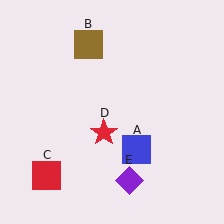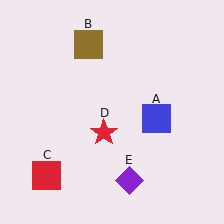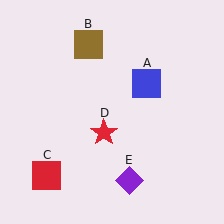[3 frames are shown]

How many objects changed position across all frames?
1 object changed position: blue square (object A).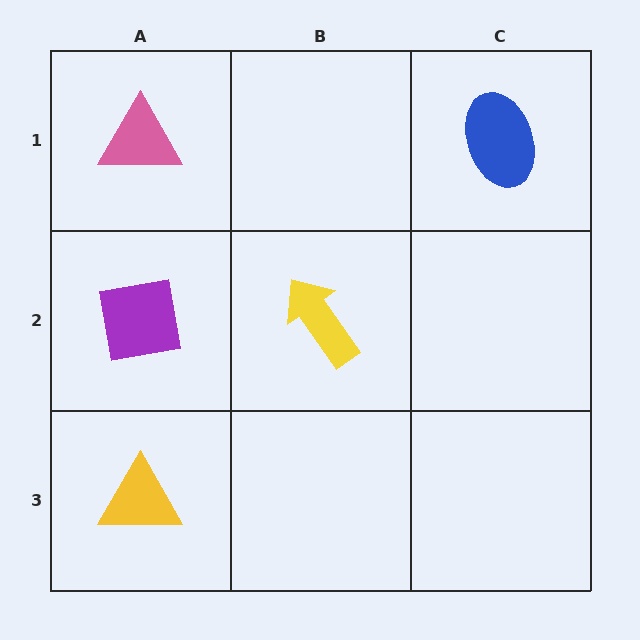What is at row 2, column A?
A purple square.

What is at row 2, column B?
A yellow arrow.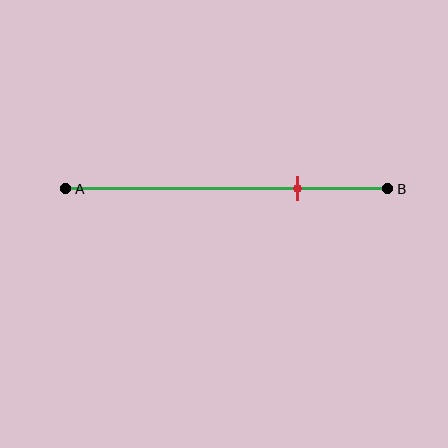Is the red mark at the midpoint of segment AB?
No, the mark is at about 70% from A, not at the 50% midpoint.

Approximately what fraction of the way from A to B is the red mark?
The red mark is approximately 70% of the way from A to B.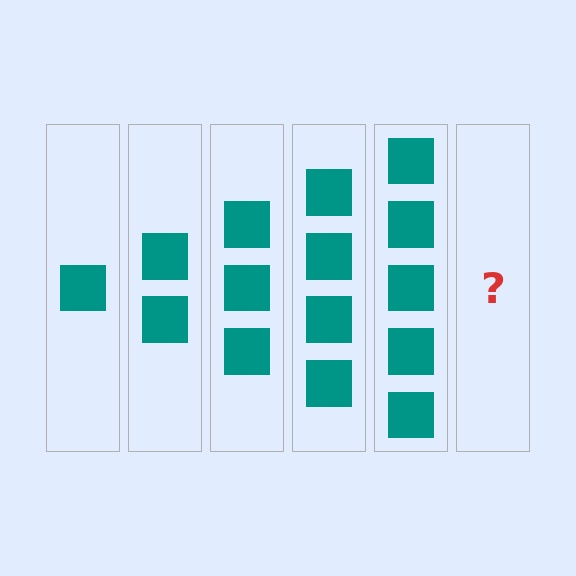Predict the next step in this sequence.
The next step is 6 squares.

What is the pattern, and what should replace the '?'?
The pattern is that each step adds one more square. The '?' should be 6 squares.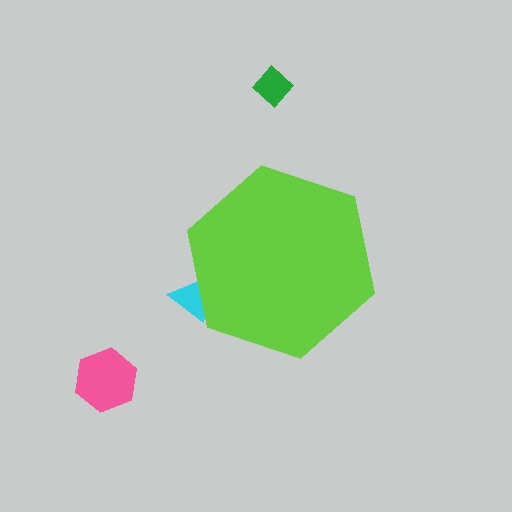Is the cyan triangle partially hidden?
Yes, the cyan triangle is partially hidden behind the lime hexagon.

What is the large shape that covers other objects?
A lime hexagon.